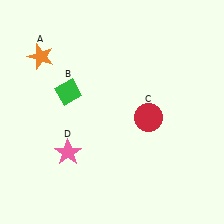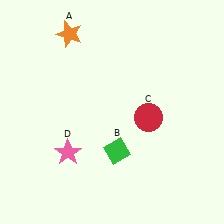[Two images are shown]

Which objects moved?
The objects that moved are: the orange star (A), the green diamond (B).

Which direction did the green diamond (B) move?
The green diamond (B) moved down.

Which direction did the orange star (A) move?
The orange star (A) moved right.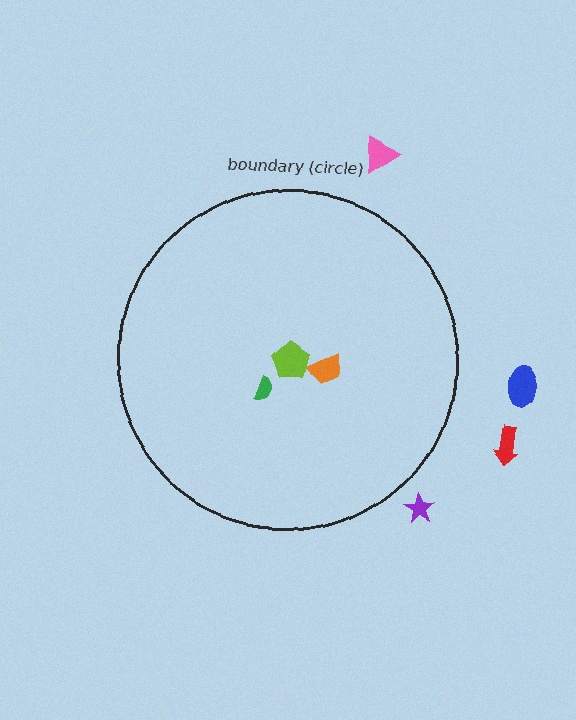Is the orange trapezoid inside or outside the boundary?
Inside.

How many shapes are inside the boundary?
3 inside, 4 outside.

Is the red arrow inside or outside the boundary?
Outside.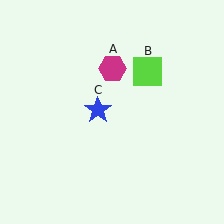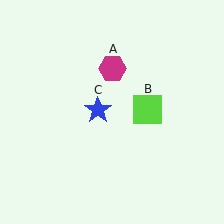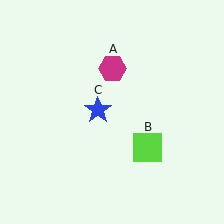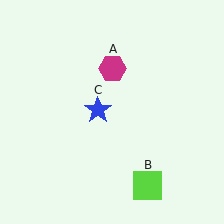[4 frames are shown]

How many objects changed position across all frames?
1 object changed position: lime square (object B).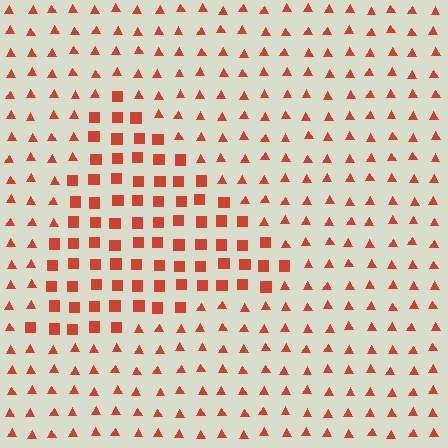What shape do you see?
I see a triangle.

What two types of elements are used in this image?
The image uses squares inside the triangle region and triangles outside it.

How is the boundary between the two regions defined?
The boundary is defined by a change in element shape: squares inside vs. triangles outside. All elements share the same color and spacing.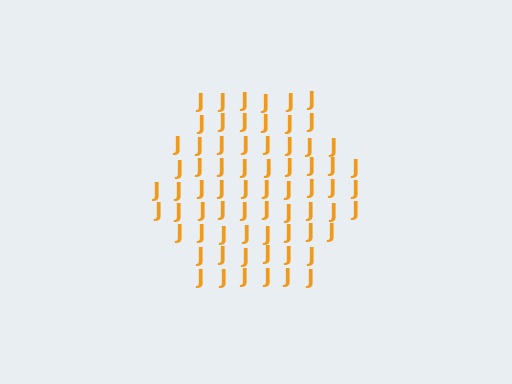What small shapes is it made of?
It is made of small letter J's.